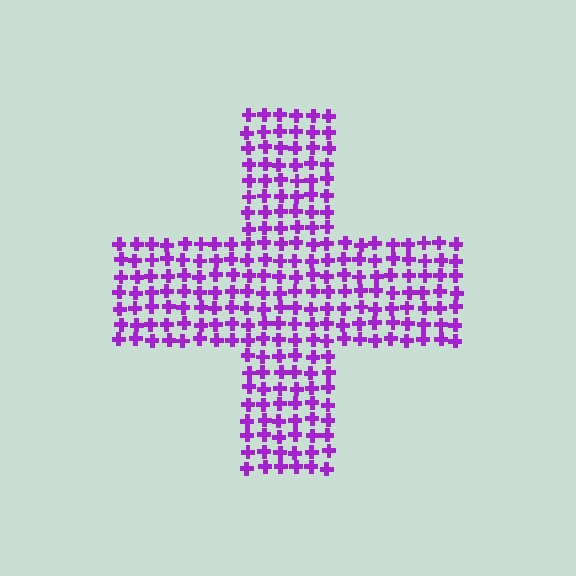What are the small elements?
The small elements are crosses.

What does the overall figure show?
The overall figure shows a cross.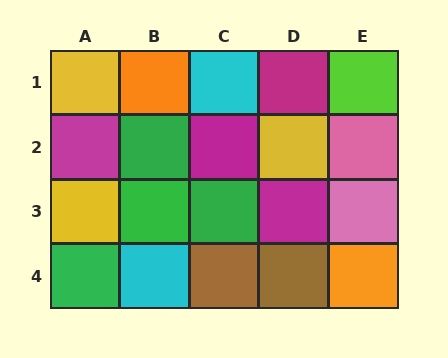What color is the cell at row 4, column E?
Orange.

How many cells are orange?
2 cells are orange.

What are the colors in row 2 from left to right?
Magenta, green, magenta, yellow, pink.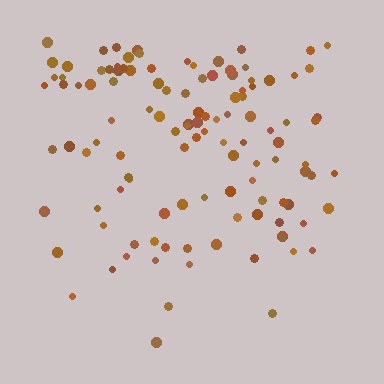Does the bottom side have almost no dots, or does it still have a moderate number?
Still a moderate number, just noticeably fewer than the top.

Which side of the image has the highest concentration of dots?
The top.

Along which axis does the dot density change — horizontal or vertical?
Vertical.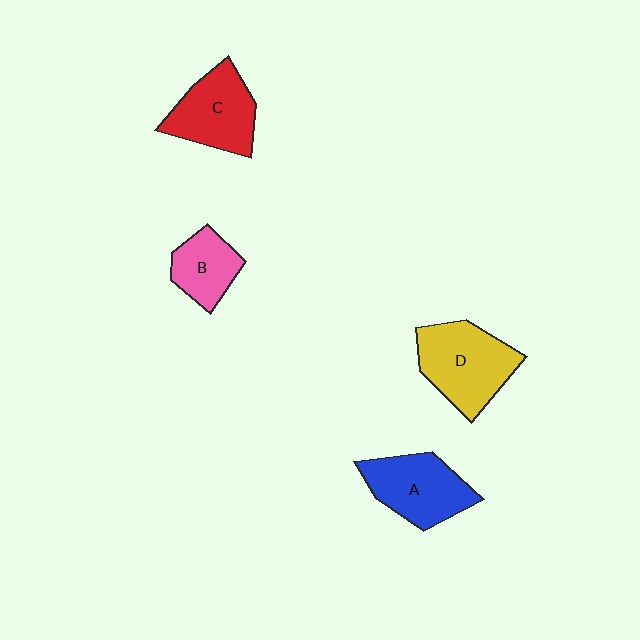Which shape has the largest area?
Shape D (yellow).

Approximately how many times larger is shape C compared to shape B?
Approximately 1.5 times.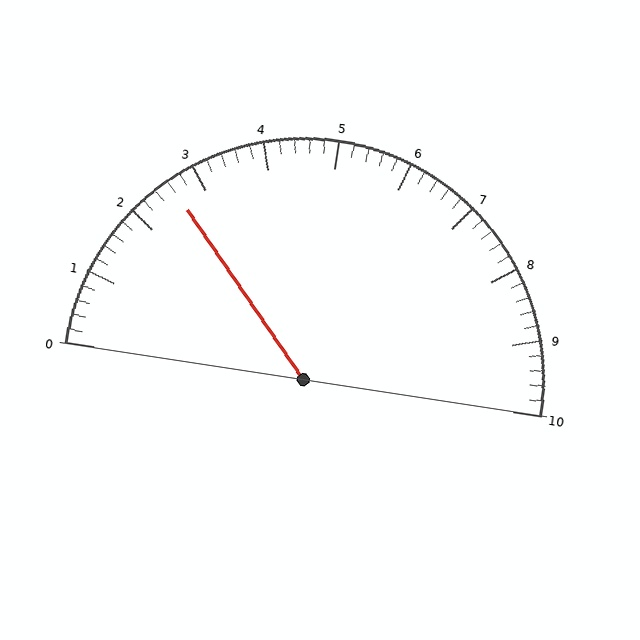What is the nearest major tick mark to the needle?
The nearest major tick mark is 3.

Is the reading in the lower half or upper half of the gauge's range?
The reading is in the lower half of the range (0 to 10).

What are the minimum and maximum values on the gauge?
The gauge ranges from 0 to 10.